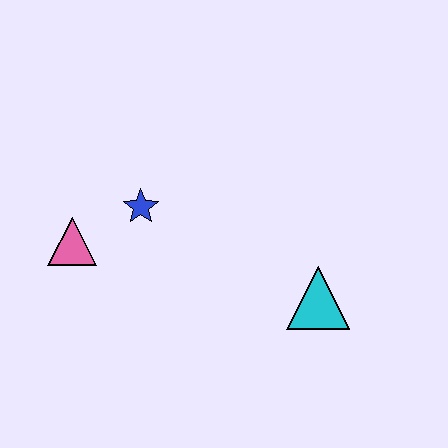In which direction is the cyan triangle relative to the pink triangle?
The cyan triangle is to the right of the pink triangle.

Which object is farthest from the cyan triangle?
The pink triangle is farthest from the cyan triangle.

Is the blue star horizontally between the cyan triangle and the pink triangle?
Yes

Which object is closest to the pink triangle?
The blue star is closest to the pink triangle.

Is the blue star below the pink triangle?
No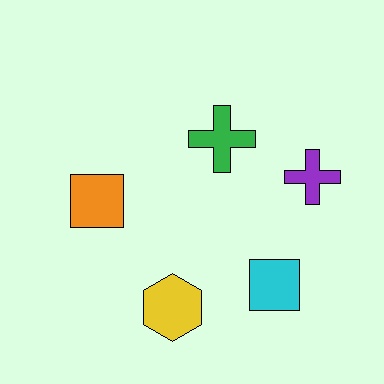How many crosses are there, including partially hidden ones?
There are 2 crosses.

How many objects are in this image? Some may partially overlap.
There are 5 objects.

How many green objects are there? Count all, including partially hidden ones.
There is 1 green object.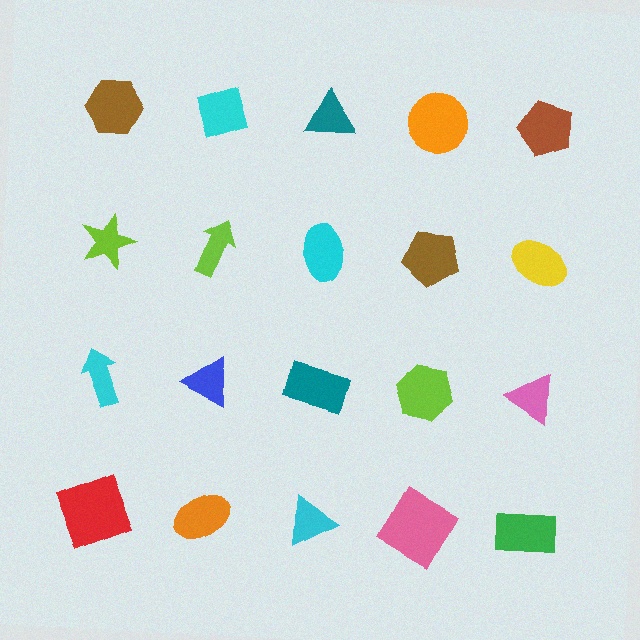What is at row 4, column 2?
An orange ellipse.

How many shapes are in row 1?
5 shapes.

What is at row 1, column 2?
A cyan diamond.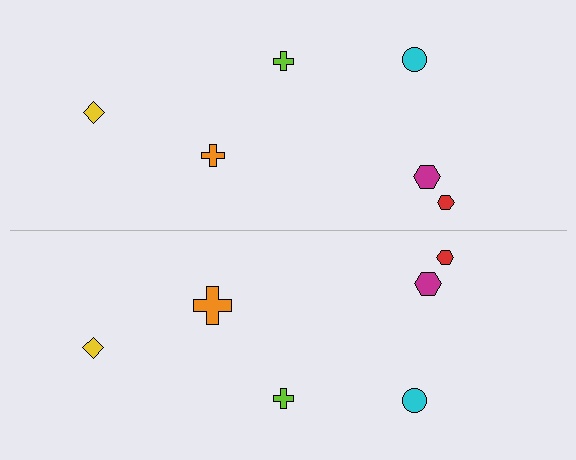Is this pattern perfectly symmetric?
No, the pattern is not perfectly symmetric. The orange cross on the bottom side has a different size than its mirror counterpart.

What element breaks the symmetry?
The orange cross on the bottom side has a different size than its mirror counterpart.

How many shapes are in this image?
There are 12 shapes in this image.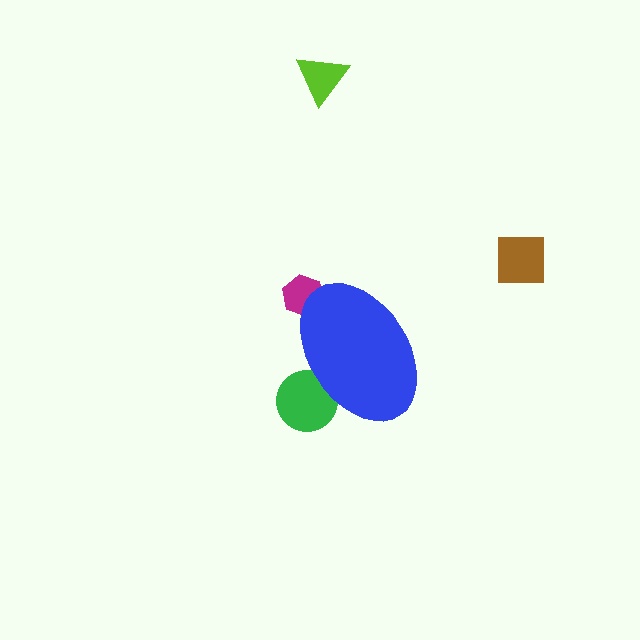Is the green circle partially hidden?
Yes, the green circle is partially hidden behind the blue ellipse.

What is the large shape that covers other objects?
A blue ellipse.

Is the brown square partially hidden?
No, the brown square is fully visible.